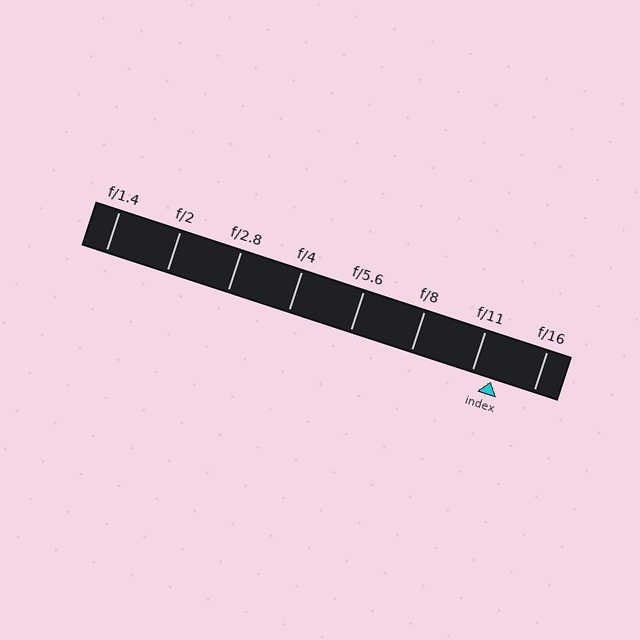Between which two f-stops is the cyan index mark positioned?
The index mark is between f/11 and f/16.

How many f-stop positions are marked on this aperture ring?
There are 8 f-stop positions marked.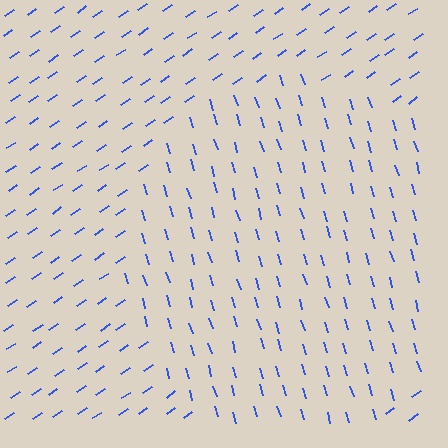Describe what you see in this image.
The image is filled with small blue line segments. A circle region in the image has lines oriented differently from the surrounding lines, creating a visible texture boundary.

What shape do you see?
I see a circle.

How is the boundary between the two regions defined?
The boundary is defined purely by a change in line orientation (approximately 73 degrees difference). All lines are the same color and thickness.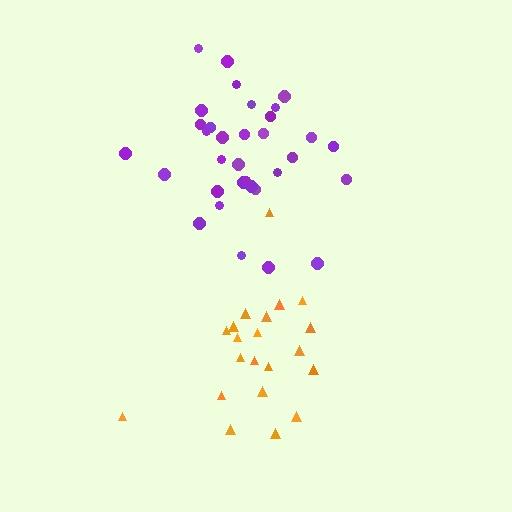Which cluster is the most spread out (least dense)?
Orange.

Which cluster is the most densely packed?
Purple.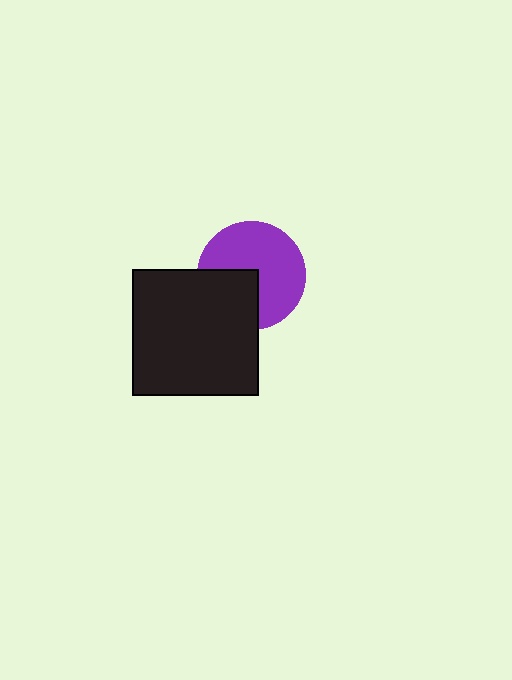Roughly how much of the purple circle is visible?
Most of it is visible (roughly 66%).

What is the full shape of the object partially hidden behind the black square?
The partially hidden object is a purple circle.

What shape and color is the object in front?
The object in front is a black square.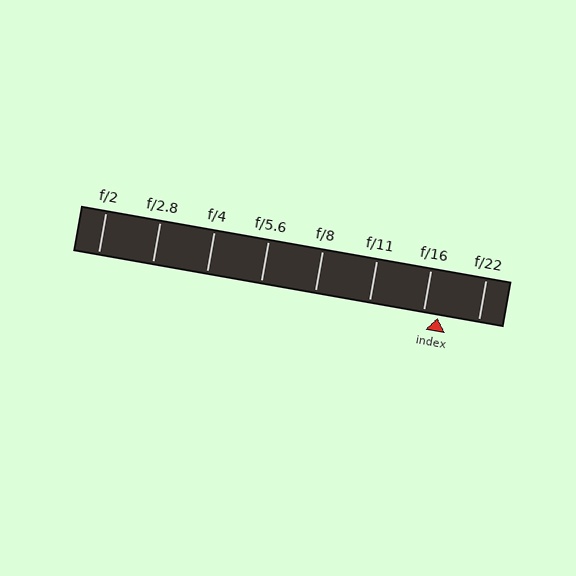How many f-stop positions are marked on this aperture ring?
There are 8 f-stop positions marked.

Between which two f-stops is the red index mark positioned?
The index mark is between f/16 and f/22.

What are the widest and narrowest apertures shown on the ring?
The widest aperture shown is f/2 and the narrowest is f/22.